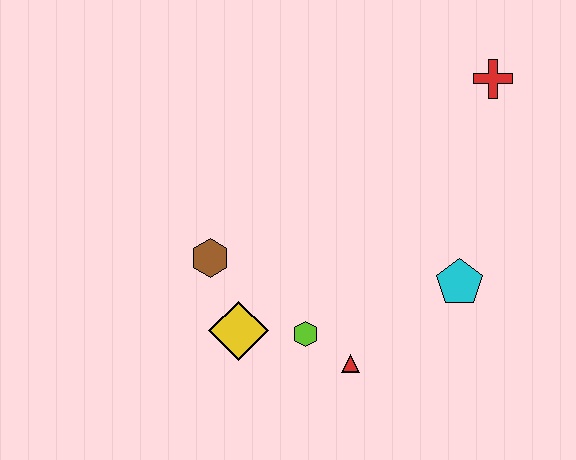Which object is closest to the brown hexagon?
The yellow diamond is closest to the brown hexagon.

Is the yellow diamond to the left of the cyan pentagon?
Yes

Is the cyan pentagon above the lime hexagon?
Yes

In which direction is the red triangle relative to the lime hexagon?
The red triangle is to the right of the lime hexagon.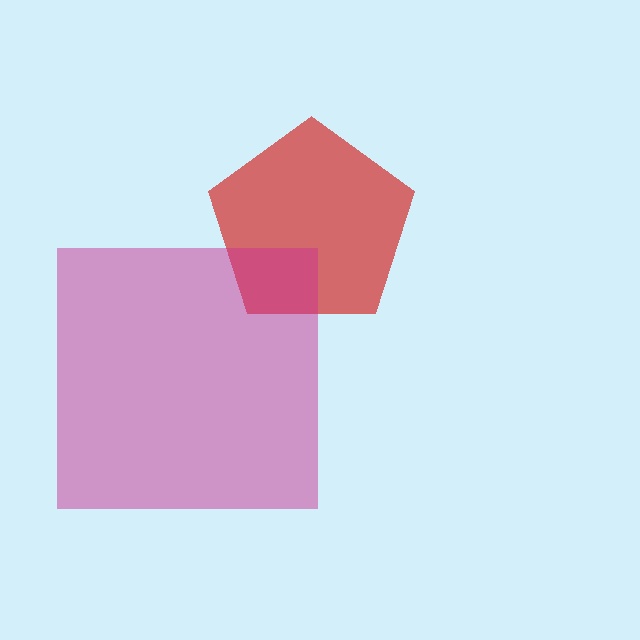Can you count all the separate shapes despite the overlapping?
Yes, there are 2 separate shapes.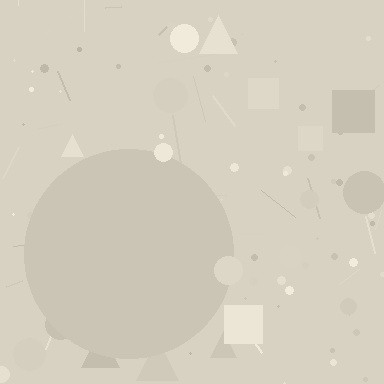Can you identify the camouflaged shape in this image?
The camouflaged shape is a circle.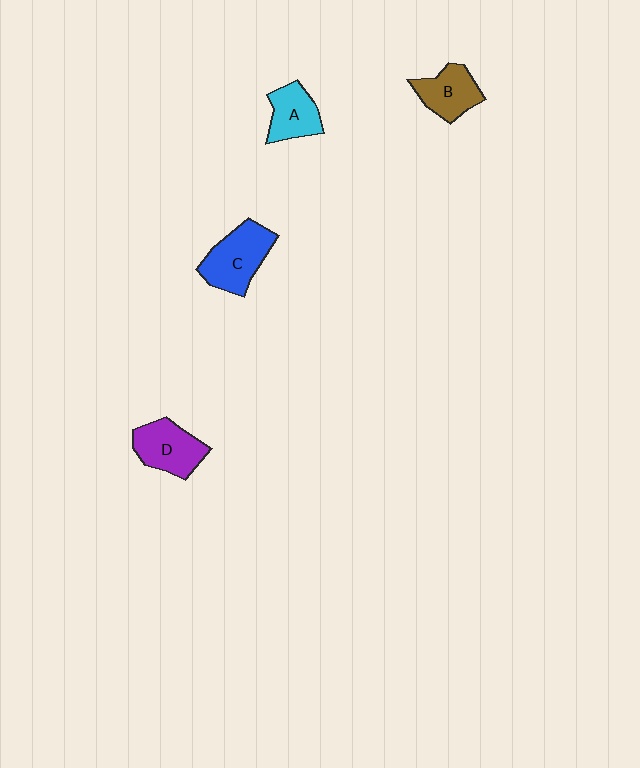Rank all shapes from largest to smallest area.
From largest to smallest: C (blue), D (purple), B (brown), A (cyan).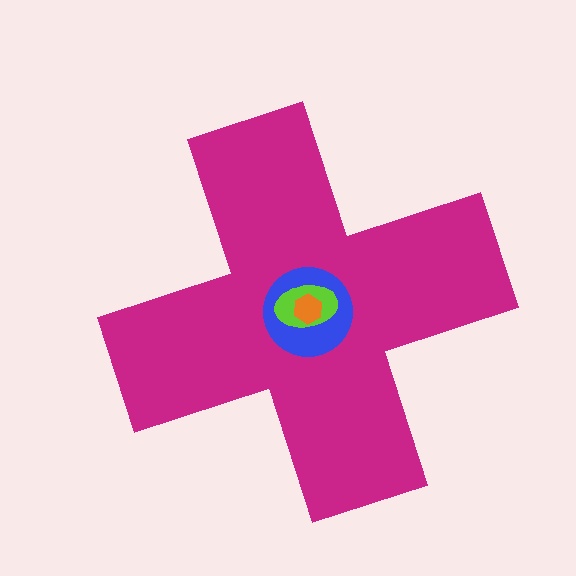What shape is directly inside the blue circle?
The lime ellipse.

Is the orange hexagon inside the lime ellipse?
Yes.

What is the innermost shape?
The orange hexagon.